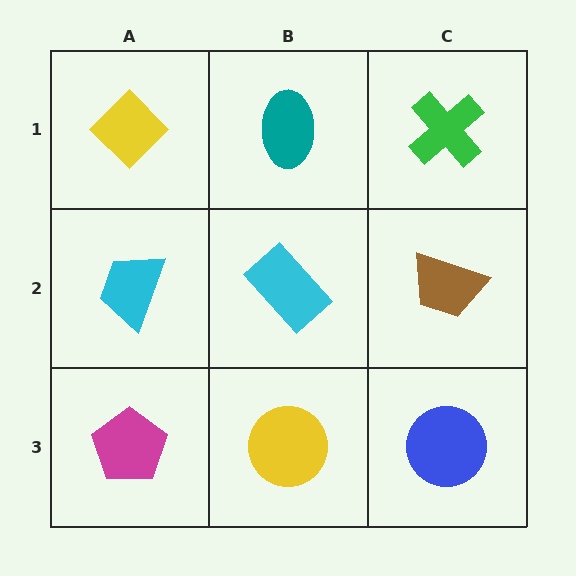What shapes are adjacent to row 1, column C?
A brown trapezoid (row 2, column C), a teal ellipse (row 1, column B).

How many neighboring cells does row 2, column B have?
4.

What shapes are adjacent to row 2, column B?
A teal ellipse (row 1, column B), a yellow circle (row 3, column B), a cyan trapezoid (row 2, column A), a brown trapezoid (row 2, column C).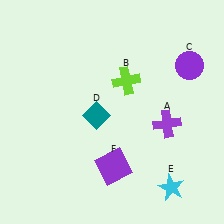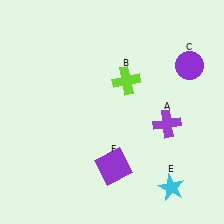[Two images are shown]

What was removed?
The teal diamond (D) was removed in Image 2.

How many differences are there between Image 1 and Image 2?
There is 1 difference between the two images.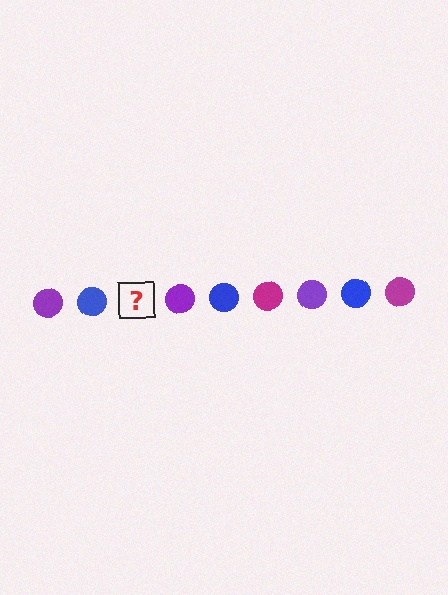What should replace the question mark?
The question mark should be replaced with a magenta circle.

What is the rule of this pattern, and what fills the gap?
The rule is that the pattern cycles through purple, blue, magenta circles. The gap should be filled with a magenta circle.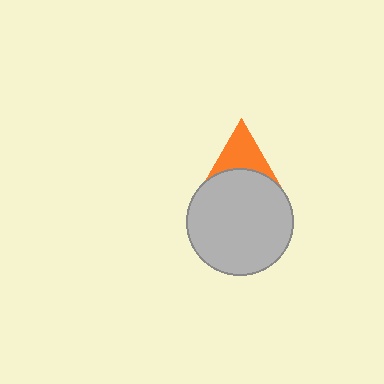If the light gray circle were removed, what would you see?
You would see the complete orange triangle.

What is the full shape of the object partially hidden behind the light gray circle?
The partially hidden object is an orange triangle.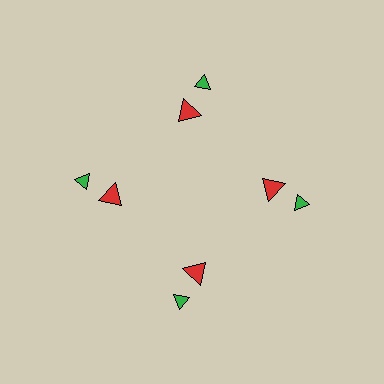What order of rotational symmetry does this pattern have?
This pattern has 4-fold rotational symmetry.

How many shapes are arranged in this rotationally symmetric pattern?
There are 8 shapes, arranged in 4 groups of 2.